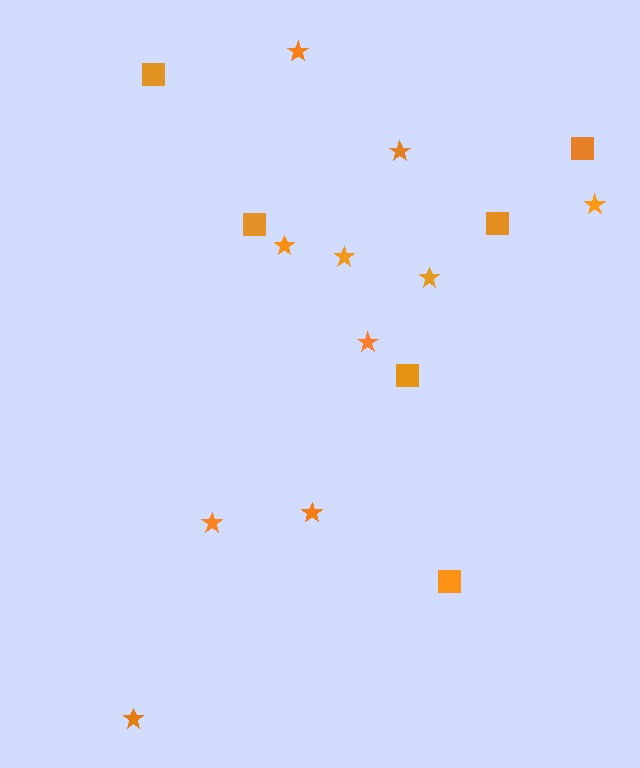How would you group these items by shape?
There are 2 groups: one group of squares (6) and one group of stars (10).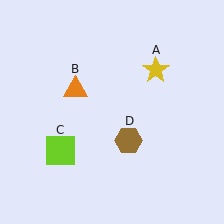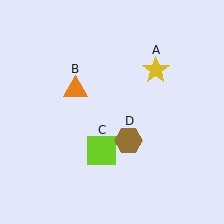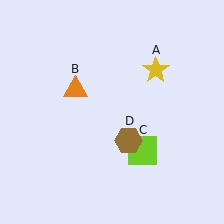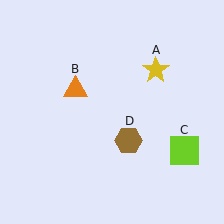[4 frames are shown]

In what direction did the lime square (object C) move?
The lime square (object C) moved right.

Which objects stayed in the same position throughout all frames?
Yellow star (object A) and orange triangle (object B) and brown hexagon (object D) remained stationary.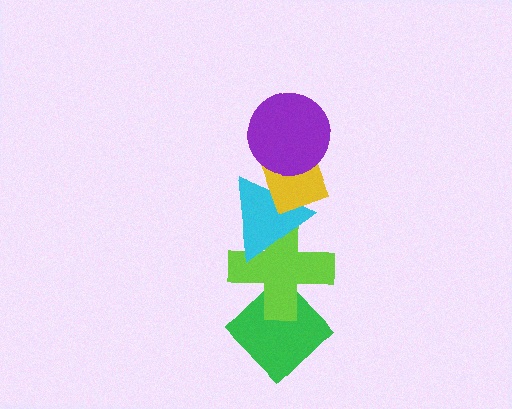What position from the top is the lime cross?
The lime cross is 4th from the top.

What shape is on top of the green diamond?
The lime cross is on top of the green diamond.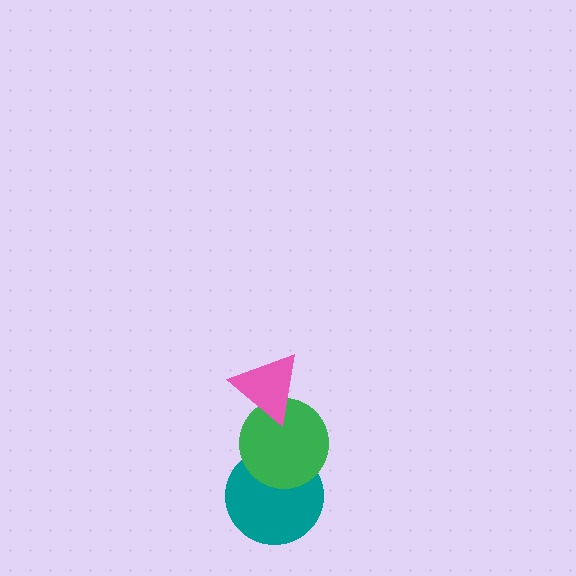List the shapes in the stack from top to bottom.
From top to bottom: the pink triangle, the green circle, the teal circle.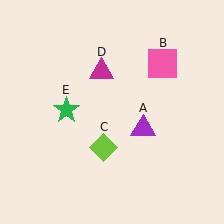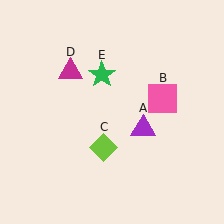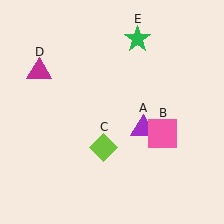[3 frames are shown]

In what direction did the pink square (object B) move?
The pink square (object B) moved down.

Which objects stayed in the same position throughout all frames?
Purple triangle (object A) and lime diamond (object C) remained stationary.